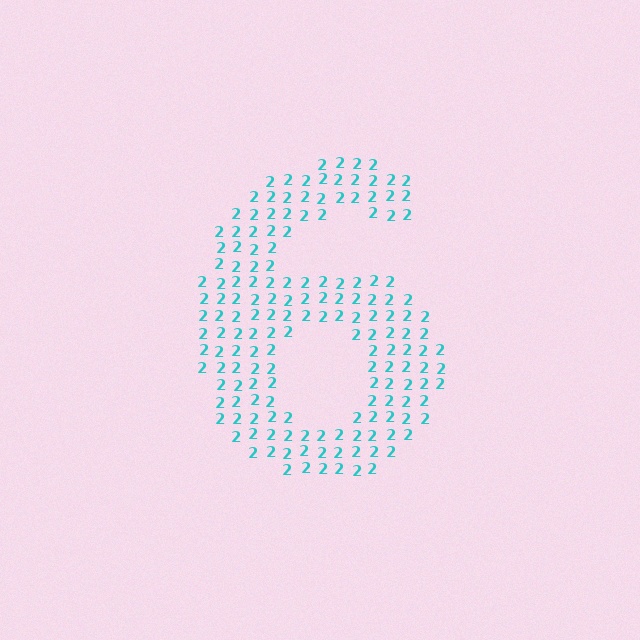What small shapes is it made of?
It is made of small digit 2's.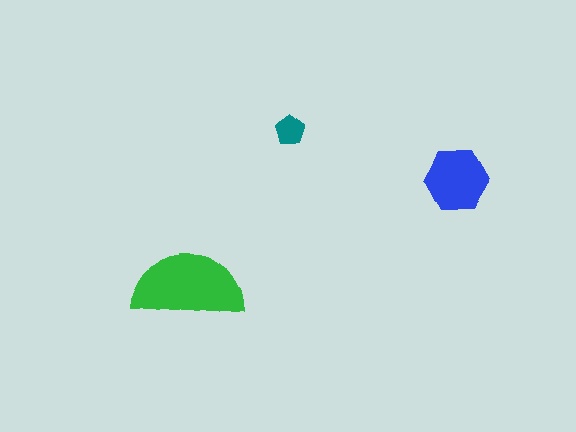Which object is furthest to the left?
The green semicircle is leftmost.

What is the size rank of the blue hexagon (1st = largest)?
2nd.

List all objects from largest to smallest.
The green semicircle, the blue hexagon, the teal pentagon.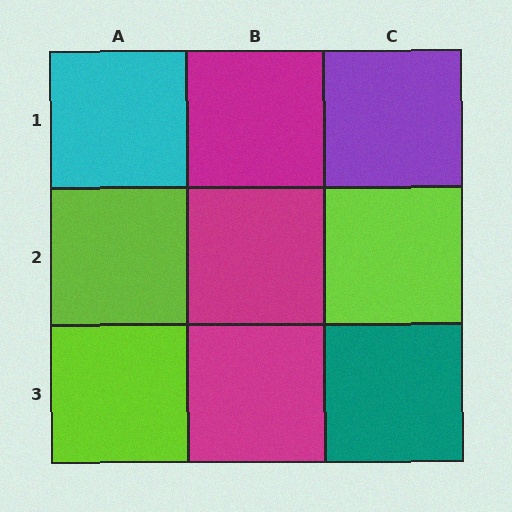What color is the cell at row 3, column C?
Teal.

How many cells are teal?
1 cell is teal.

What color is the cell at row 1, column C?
Purple.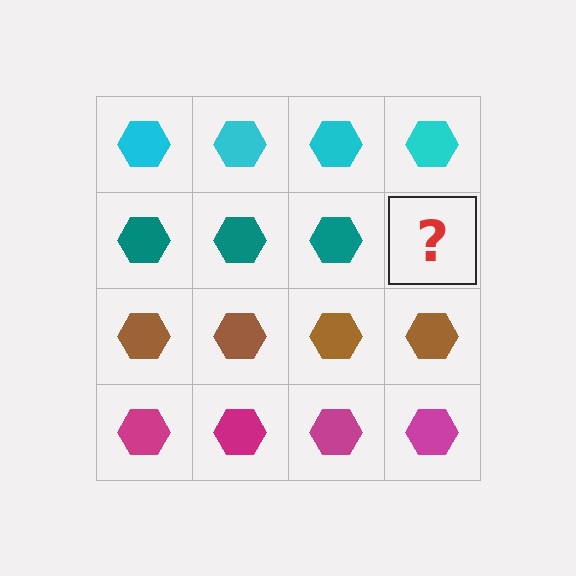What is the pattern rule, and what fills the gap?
The rule is that each row has a consistent color. The gap should be filled with a teal hexagon.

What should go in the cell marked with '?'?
The missing cell should contain a teal hexagon.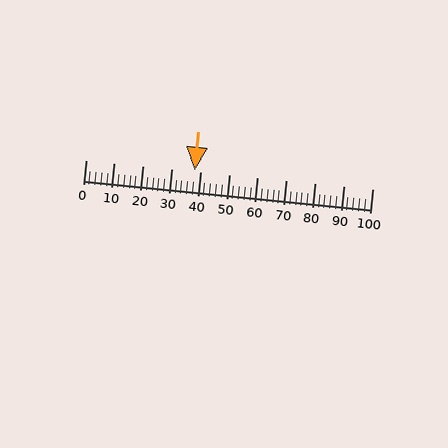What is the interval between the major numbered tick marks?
The major tick marks are spaced 10 units apart.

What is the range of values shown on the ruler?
The ruler shows values from 0 to 100.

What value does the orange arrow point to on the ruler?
The orange arrow points to approximately 38.